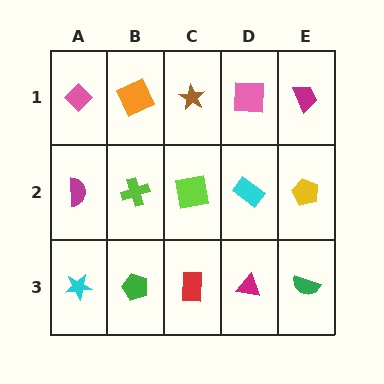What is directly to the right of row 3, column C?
A magenta triangle.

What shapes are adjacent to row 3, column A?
A magenta semicircle (row 2, column A), a green pentagon (row 3, column B).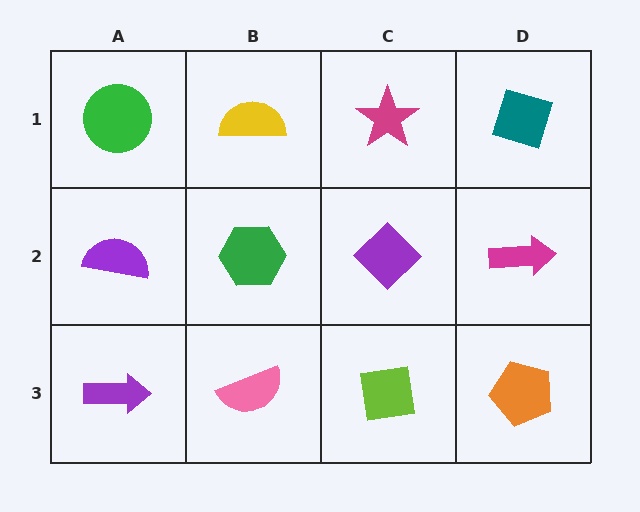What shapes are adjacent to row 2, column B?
A yellow semicircle (row 1, column B), a pink semicircle (row 3, column B), a purple semicircle (row 2, column A), a purple diamond (row 2, column C).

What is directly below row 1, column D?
A magenta arrow.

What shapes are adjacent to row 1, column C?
A purple diamond (row 2, column C), a yellow semicircle (row 1, column B), a teal diamond (row 1, column D).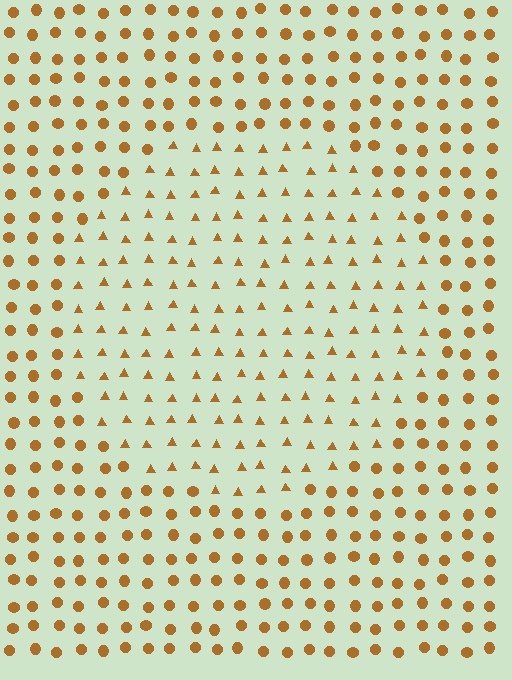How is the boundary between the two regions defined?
The boundary is defined by a change in element shape: triangles inside vs. circles outside. All elements share the same color and spacing.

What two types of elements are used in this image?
The image uses triangles inside the circle region and circles outside it.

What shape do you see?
I see a circle.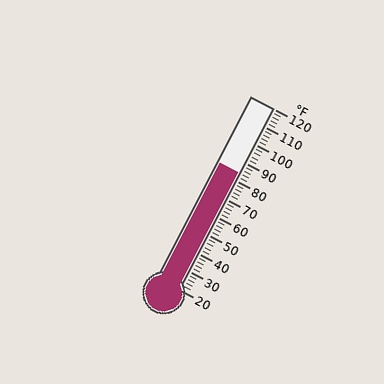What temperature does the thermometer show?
The thermometer shows approximately 84°F.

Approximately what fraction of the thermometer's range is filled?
The thermometer is filled to approximately 65% of its range.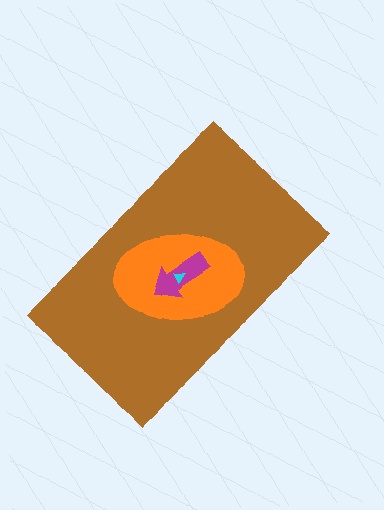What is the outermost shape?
The brown rectangle.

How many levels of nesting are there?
4.